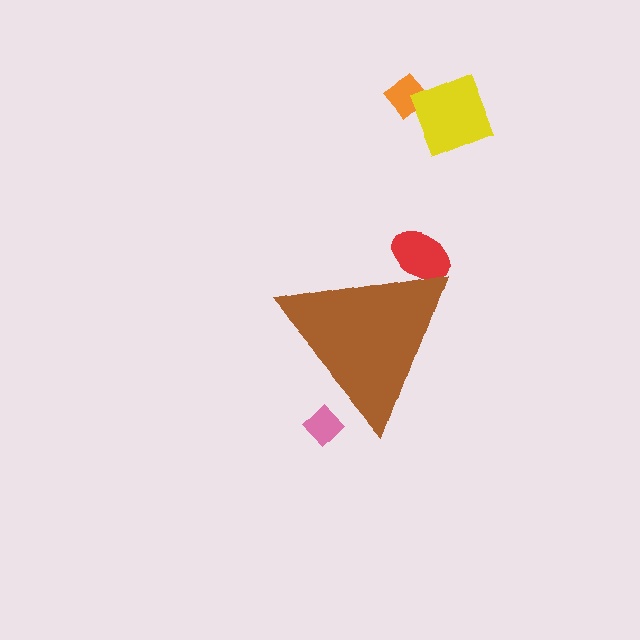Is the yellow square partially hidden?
No, the yellow square is fully visible.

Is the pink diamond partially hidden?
Yes, the pink diamond is partially hidden behind the brown triangle.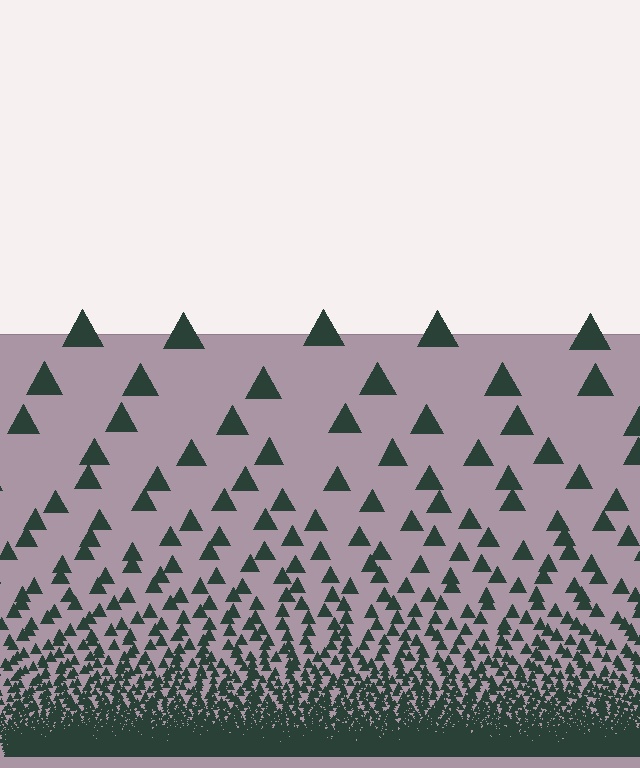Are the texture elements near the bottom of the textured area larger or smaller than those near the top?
Smaller. The gradient is inverted — elements near the bottom are smaller and denser.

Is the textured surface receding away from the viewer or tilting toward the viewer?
The surface appears to tilt toward the viewer. Texture elements get larger and sparser toward the top.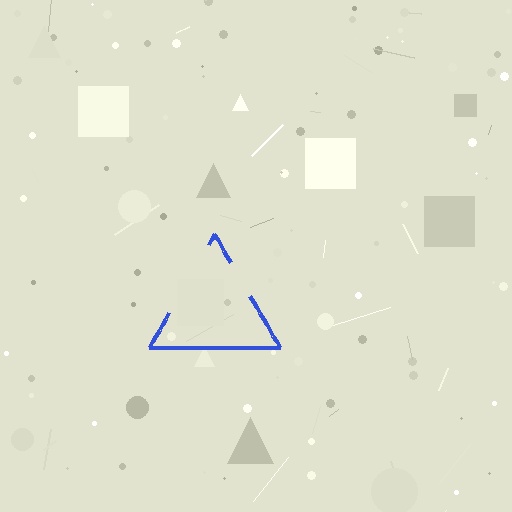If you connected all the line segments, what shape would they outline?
They would outline a triangle.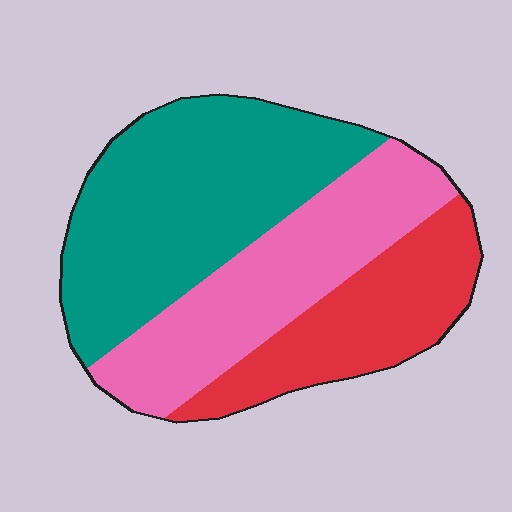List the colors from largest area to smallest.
From largest to smallest: teal, pink, red.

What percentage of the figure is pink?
Pink covers around 30% of the figure.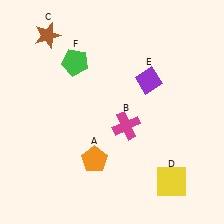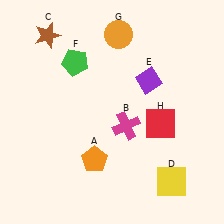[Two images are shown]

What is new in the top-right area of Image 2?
An orange circle (G) was added in the top-right area of Image 2.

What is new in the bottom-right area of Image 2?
A red square (H) was added in the bottom-right area of Image 2.